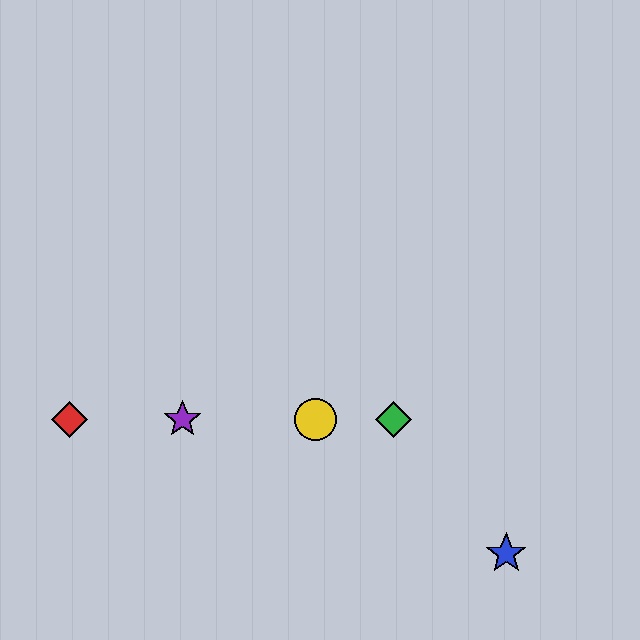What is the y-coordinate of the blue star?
The blue star is at y≈553.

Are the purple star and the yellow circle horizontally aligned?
Yes, both are at y≈419.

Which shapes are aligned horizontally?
The red diamond, the green diamond, the yellow circle, the purple star are aligned horizontally.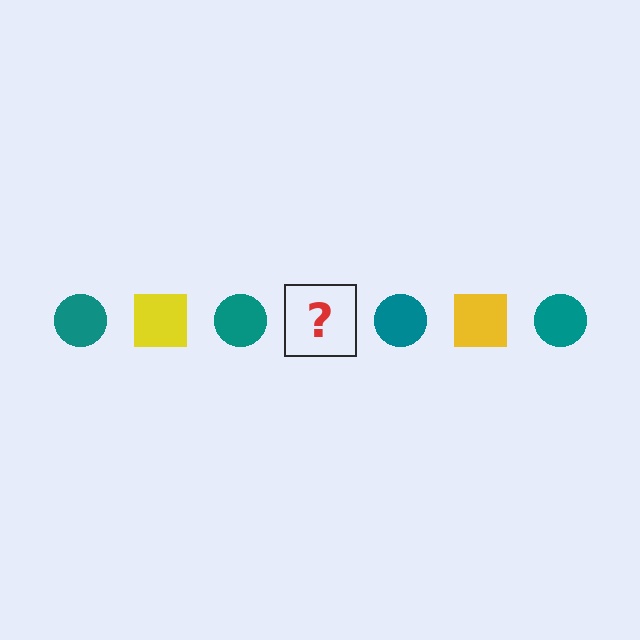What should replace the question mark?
The question mark should be replaced with a yellow square.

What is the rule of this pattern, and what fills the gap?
The rule is that the pattern alternates between teal circle and yellow square. The gap should be filled with a yellow square.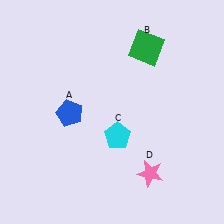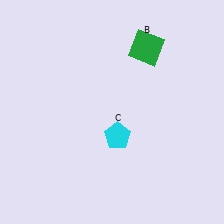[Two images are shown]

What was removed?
The blue pentagon (A), the pink star (D) were removed in Image 2.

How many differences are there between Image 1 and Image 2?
There are 2 differences between the two images.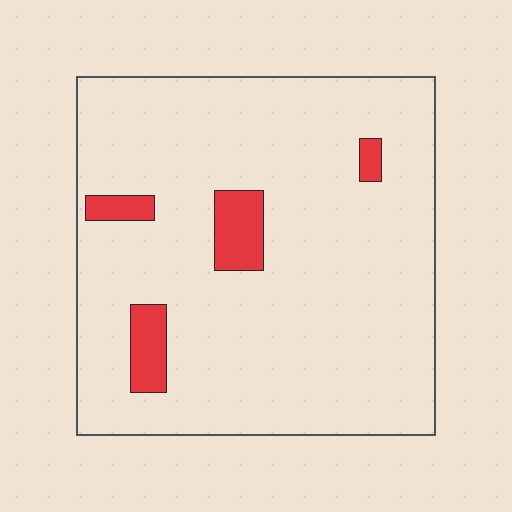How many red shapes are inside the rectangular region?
4.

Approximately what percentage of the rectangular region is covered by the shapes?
Approximately 10%.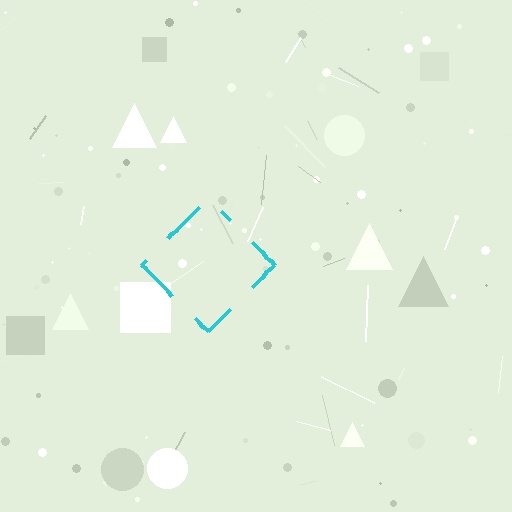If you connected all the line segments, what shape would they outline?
They would outline a diamond.